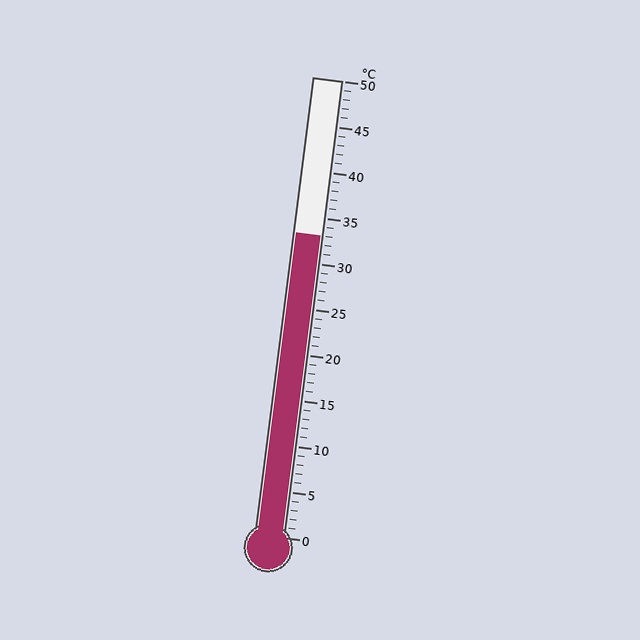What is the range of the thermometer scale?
The thermometer scale ranges from 0°C to 50°C.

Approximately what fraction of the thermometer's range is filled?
The thermometer is filled to approximately 65% of its range.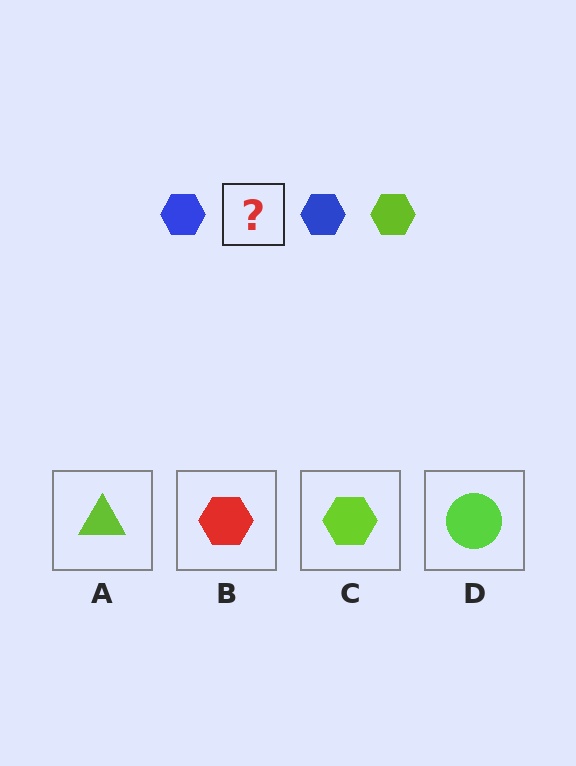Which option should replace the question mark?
Option C.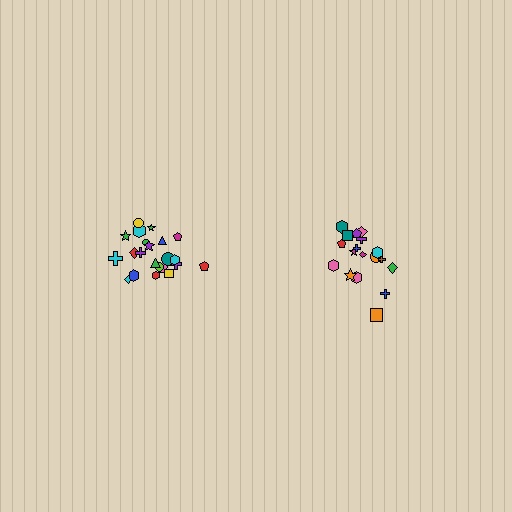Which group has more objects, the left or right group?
The left group.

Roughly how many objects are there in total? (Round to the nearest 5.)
Roughly 40 objects in total.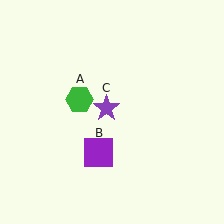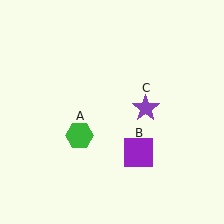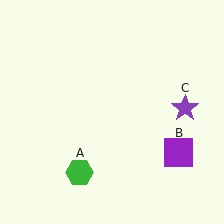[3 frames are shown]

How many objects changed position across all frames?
3 objects changed position: green hexagon (object A), purple square (object B), purple star (object C).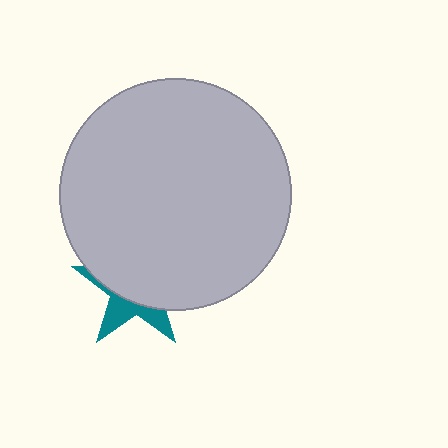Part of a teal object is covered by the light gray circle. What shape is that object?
It is a star.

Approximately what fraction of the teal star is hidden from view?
Roughly 67% of the teal star is hidden behind the light gray circle.